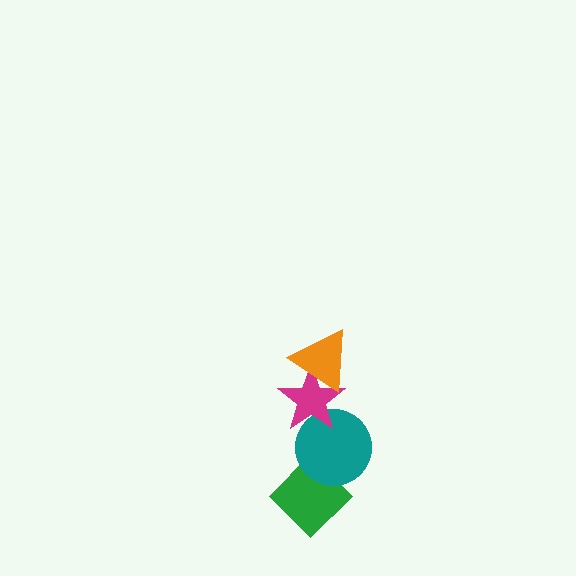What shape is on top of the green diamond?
The teal circle is on top of the green diamond.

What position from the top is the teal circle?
The teal circle is 3rd from the top.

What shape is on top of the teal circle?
The magenta star is on top of the teal circle.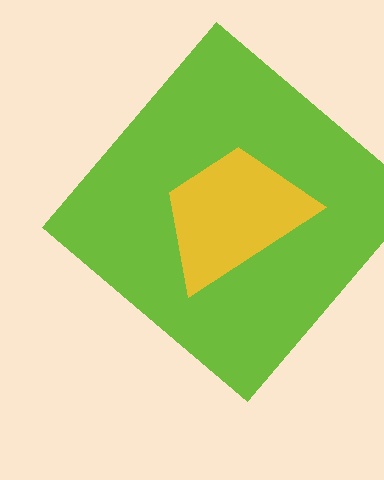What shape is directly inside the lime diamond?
The yellow trapezoid.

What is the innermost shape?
The yellow trapezoid.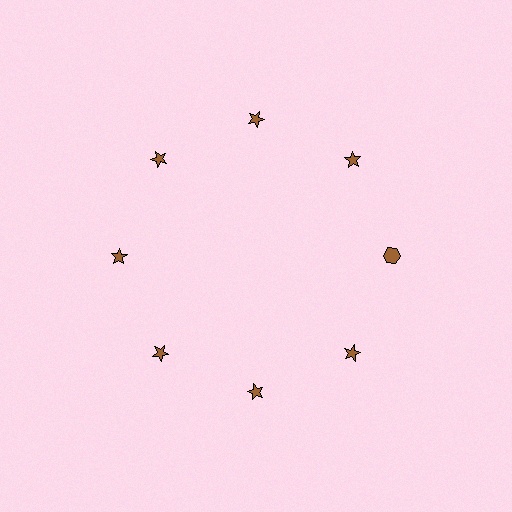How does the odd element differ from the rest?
It has a different shape: hexagon instead of star.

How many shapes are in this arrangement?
There are 8 shapes arranged in a ring pattern.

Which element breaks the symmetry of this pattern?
The brown hexagon at roughly the 3 o'clock position breaks the symmetry. All other shapes are brown stars.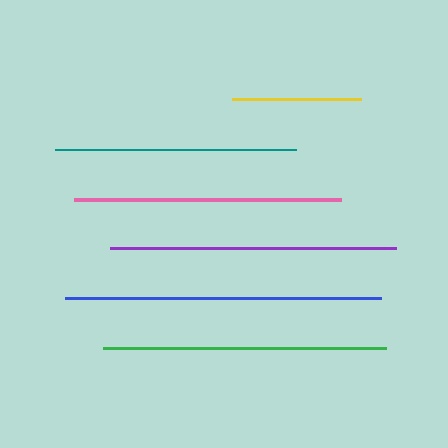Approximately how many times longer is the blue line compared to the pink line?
The blue line is approximately 1.2 times the length of the pink line.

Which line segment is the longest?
The blue line is the longest at approximately 316 pixels.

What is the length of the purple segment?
The purple segment is approximately 286 pixels long.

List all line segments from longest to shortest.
From longest to shortest: blue, purple, green, pink, teal, yellow.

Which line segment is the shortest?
The yellow line is the shortest at approximately 128 pixels.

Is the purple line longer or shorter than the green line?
The purple line is longer than the green line.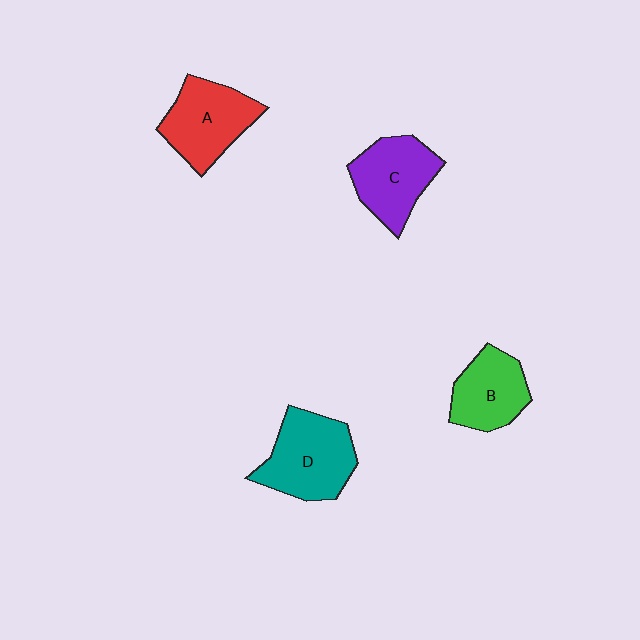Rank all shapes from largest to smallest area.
From largest to smallest: D (teal), A (red), C (purple), B (green).